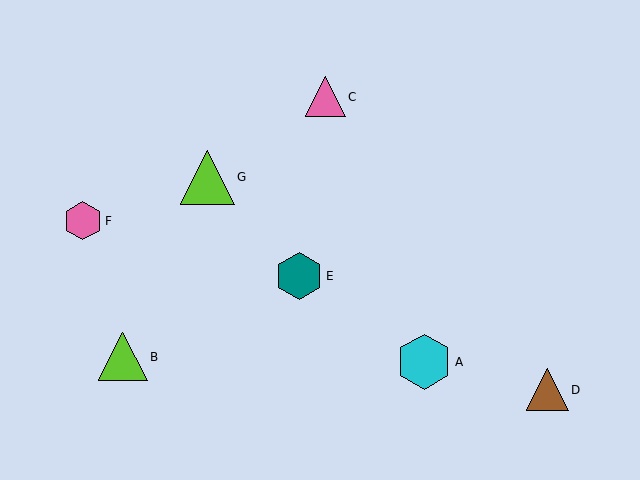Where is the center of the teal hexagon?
The center of the teal hexagon is at (299, 276).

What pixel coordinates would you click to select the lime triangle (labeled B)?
Click at (123, 357) to select the lime triangle B.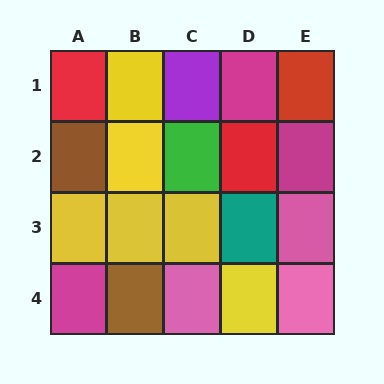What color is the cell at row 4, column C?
Pink.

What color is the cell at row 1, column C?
Purple.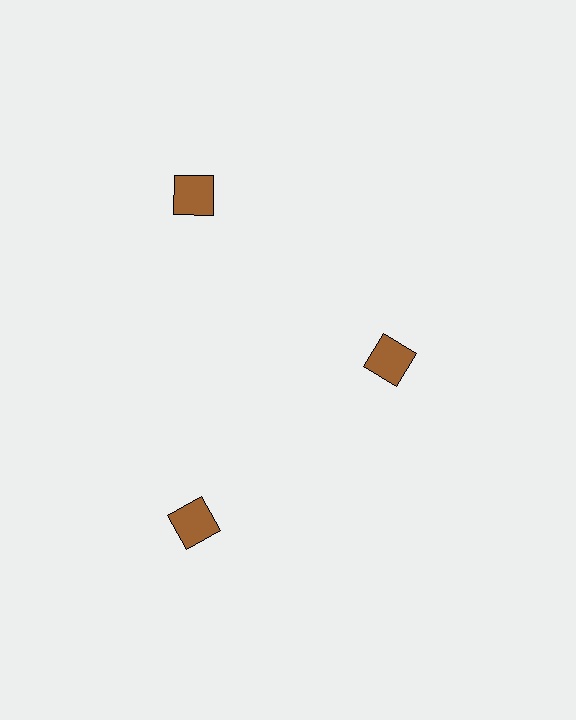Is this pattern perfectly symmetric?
No. The 3 brown squares are arranged in a ring, but one element near the 3 o'clock position is pulled inward toward the center, breaking the 3-fold rotational symmetry.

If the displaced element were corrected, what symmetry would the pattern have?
It would have 3-fold rotational symmetry — the pattern would map onto itself every 120 degrees.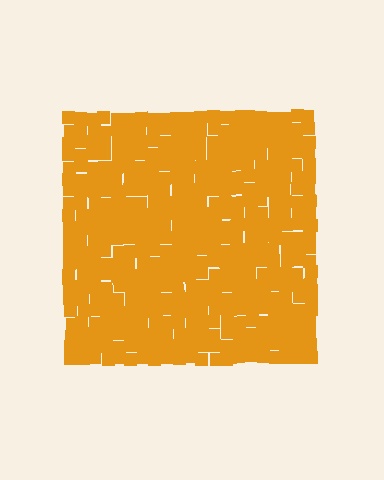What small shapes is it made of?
It is made of small squares.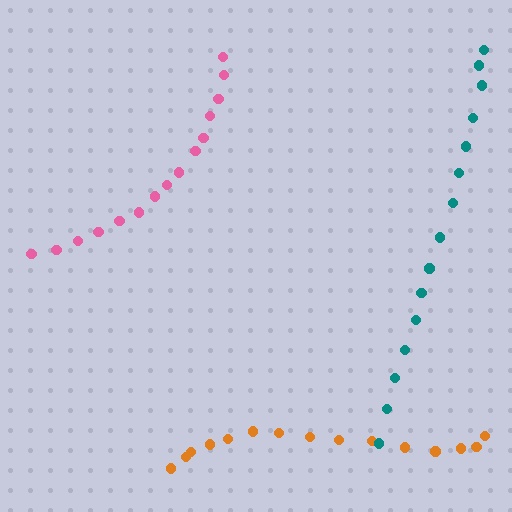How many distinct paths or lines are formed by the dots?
There are 3 distinct paths.